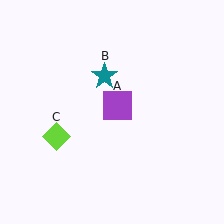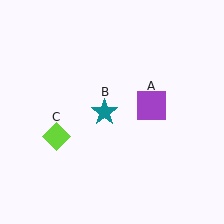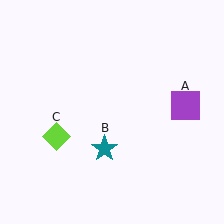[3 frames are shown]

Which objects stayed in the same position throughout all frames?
Lime diamond (object C) remained stationary.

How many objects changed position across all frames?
2 objects changed position: purple square (object A), teal star (object B).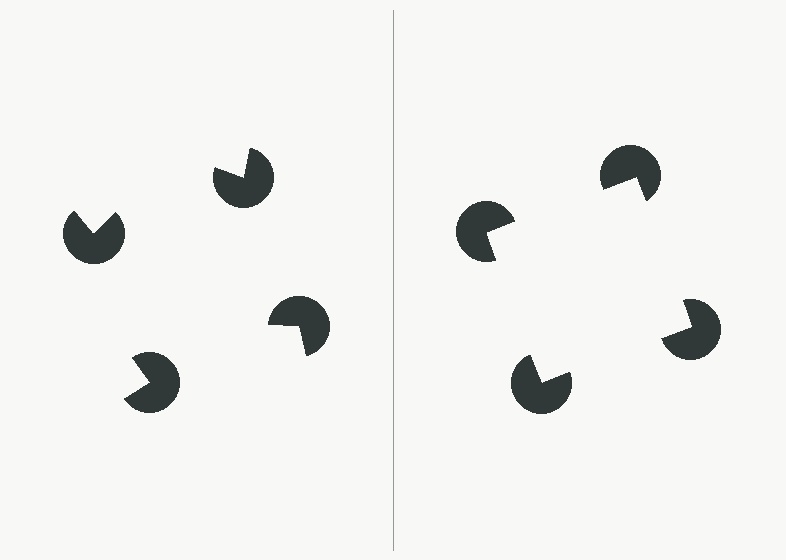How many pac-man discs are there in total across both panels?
8 — 4 on each side.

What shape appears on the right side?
An illusory square.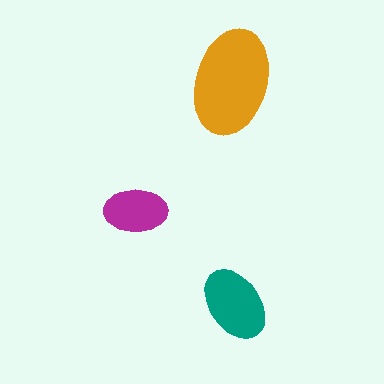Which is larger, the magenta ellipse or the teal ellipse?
The teal one.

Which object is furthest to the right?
The teal ellipse is rightmost.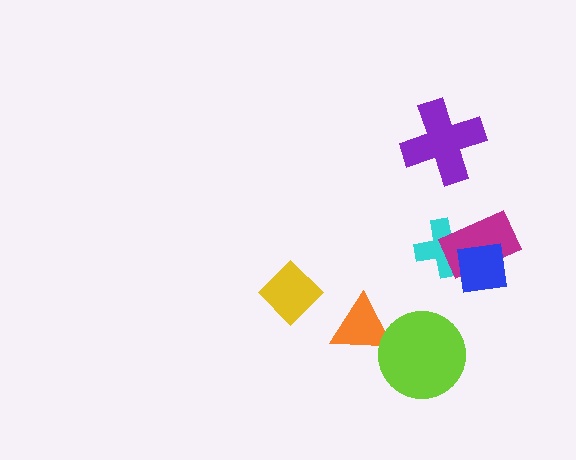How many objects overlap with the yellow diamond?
0 objects overlap with the yellow diamond.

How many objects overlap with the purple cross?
0 objects overlap with the purple cross.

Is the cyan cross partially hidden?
Yes, it is partially covered by another shape.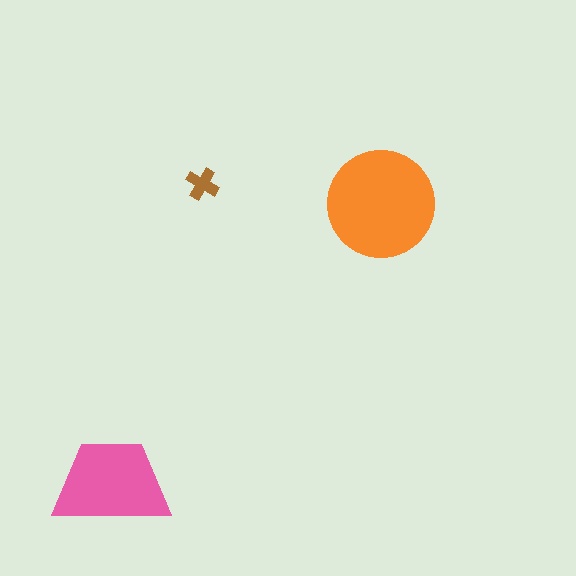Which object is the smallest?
The brown cross.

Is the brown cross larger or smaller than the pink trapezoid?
Smaller.